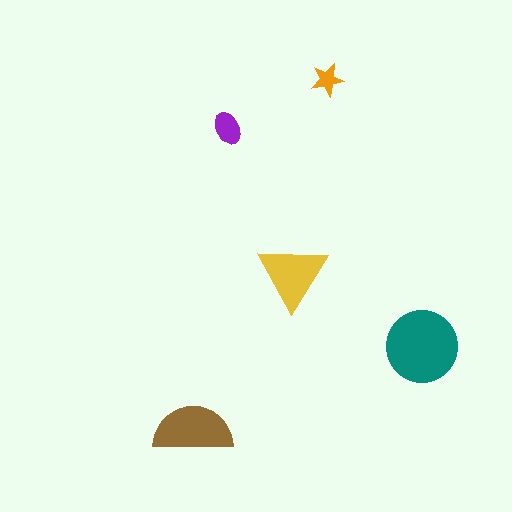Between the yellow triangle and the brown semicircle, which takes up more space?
The brown semicircle.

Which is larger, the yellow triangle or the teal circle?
The teal circle.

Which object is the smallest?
The orange star.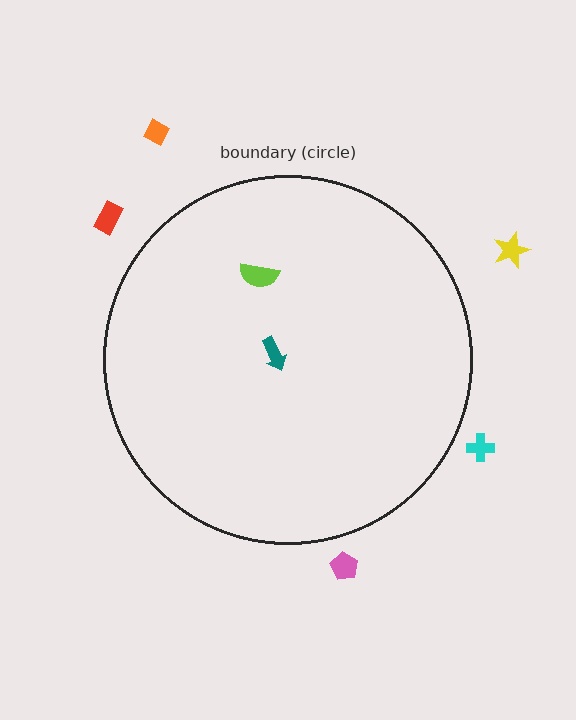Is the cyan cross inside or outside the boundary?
Outside.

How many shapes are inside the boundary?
2 inside, 5 outside.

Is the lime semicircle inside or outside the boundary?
Inside.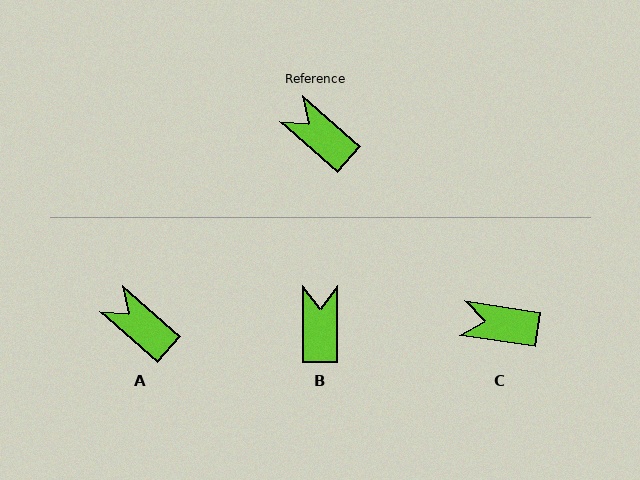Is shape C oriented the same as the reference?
No, it is off by about 33 degrees.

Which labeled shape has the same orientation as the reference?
A.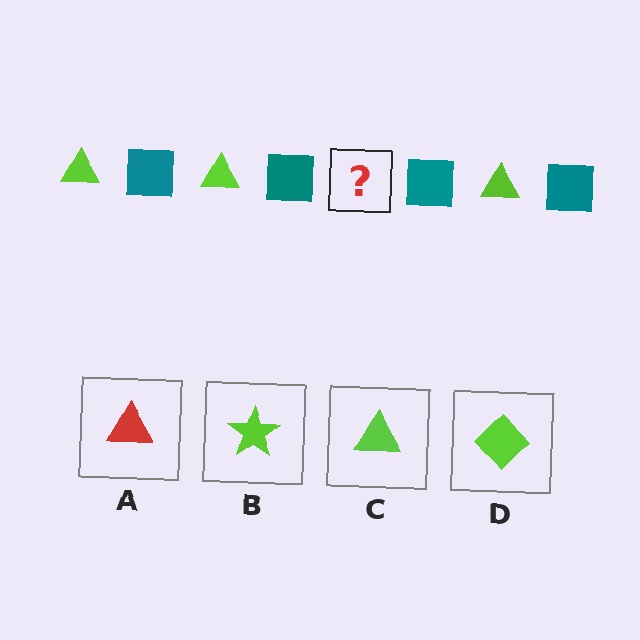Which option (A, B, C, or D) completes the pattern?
C.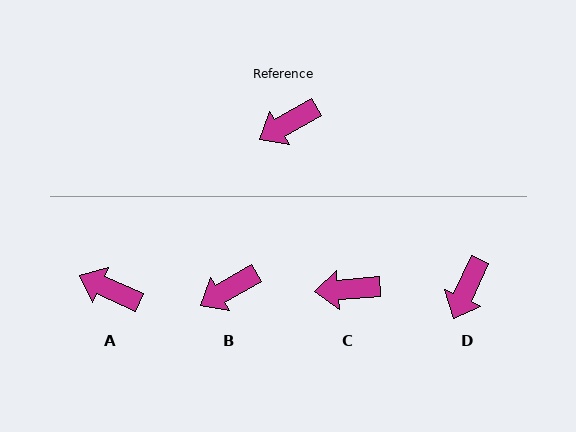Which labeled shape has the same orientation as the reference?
B.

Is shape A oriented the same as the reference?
No, it is off by about 54 degrees.